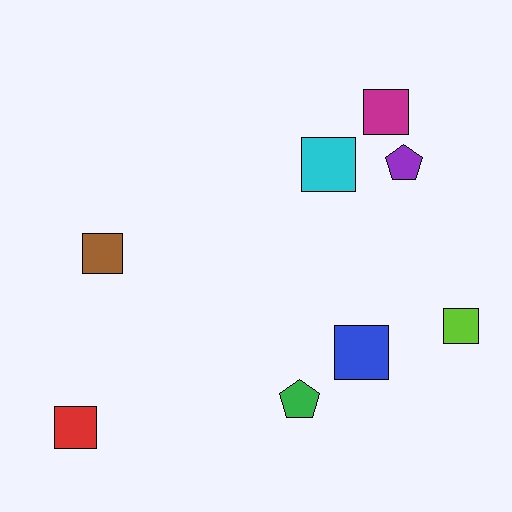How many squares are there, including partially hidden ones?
There are 6 squares.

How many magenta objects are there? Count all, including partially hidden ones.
There is 1 magenta object.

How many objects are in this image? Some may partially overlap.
There are 8 objects.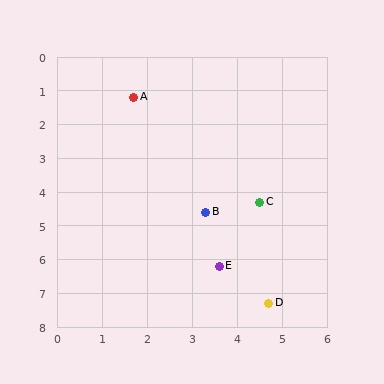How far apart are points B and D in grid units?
Points B and D are about 3.0 grid units apart.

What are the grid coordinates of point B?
Point B is at approximately (3.3, 4.6).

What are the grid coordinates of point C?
Point C is at approximately (4.5, 4.3).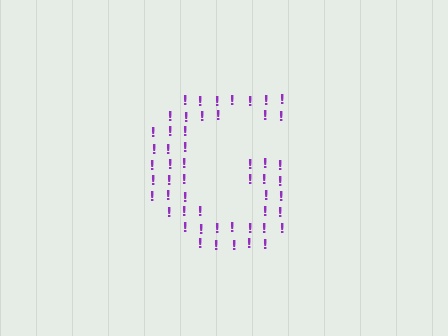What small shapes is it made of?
It is made of small exclamation marks.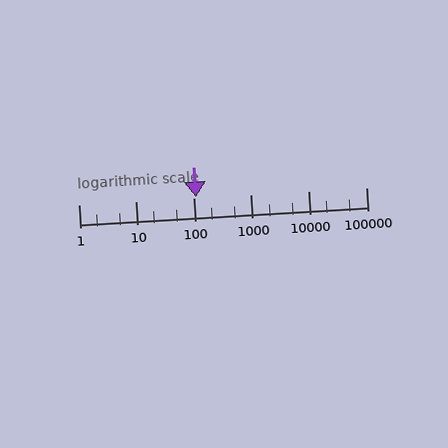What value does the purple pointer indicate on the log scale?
The pointer indicates approximately 110.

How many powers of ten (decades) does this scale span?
The scale spans 5 decades, from 1 to 100000.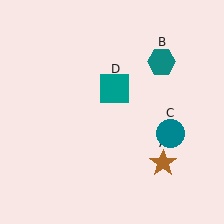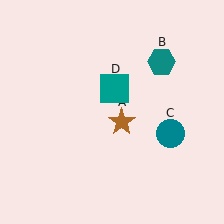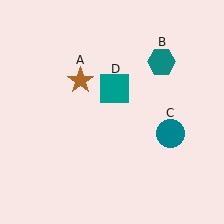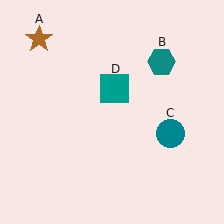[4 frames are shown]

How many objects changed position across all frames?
1 object changed position: brown star (object A).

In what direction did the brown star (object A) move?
The brown star (object A) moved up and to the left.